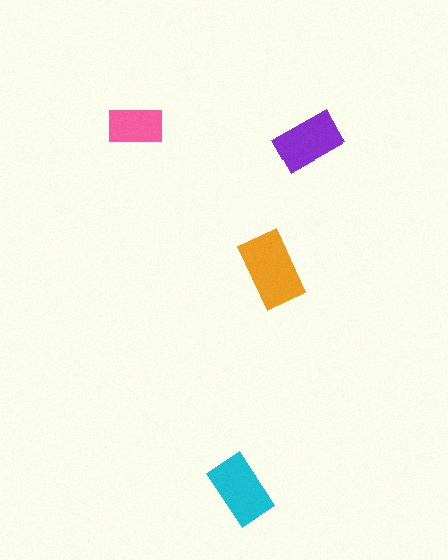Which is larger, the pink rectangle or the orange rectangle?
The orange one.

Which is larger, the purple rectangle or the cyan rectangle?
The cyan one.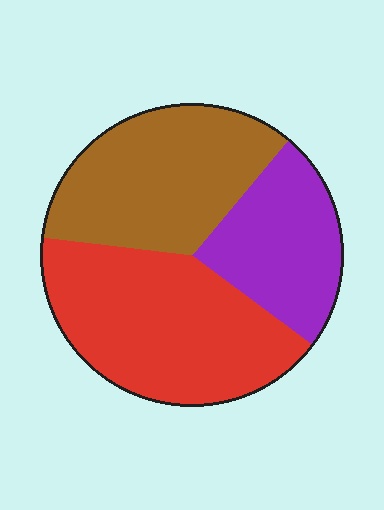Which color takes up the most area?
Red, at roughly 40%.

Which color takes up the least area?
Purple, at roughly 25%.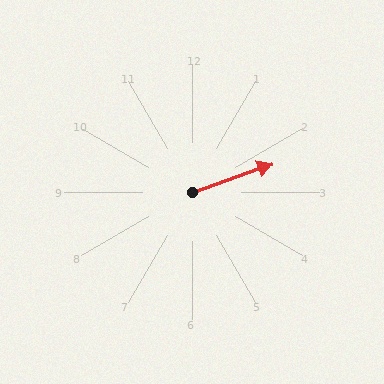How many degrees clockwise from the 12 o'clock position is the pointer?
Approximately 71 degrees.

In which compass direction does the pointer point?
East.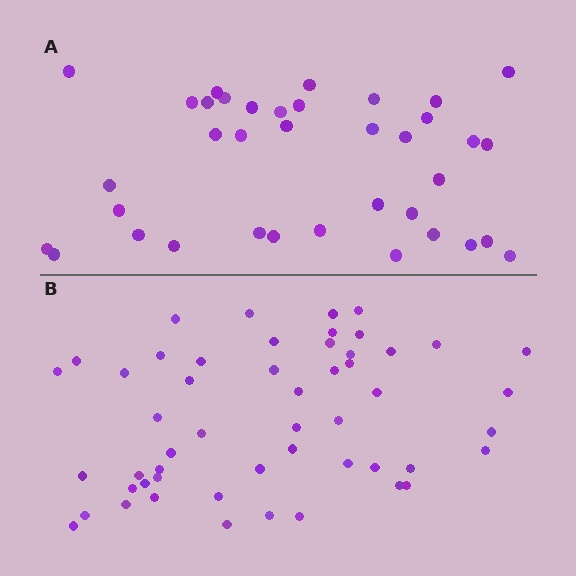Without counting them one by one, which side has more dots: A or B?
Region B (the bottom region) has more dots.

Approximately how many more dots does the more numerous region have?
Region B has approximately 15 more dots than region A.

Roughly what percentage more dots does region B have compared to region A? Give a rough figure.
About 40% more.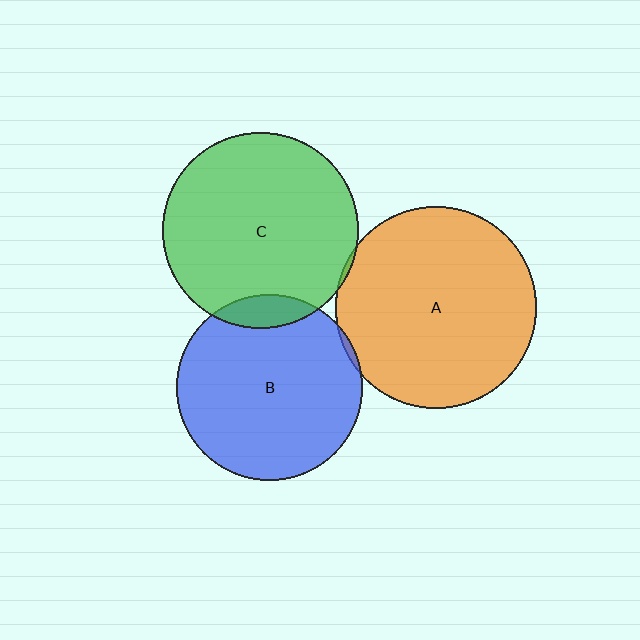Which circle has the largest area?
Circle A (orange).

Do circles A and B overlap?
Yes.